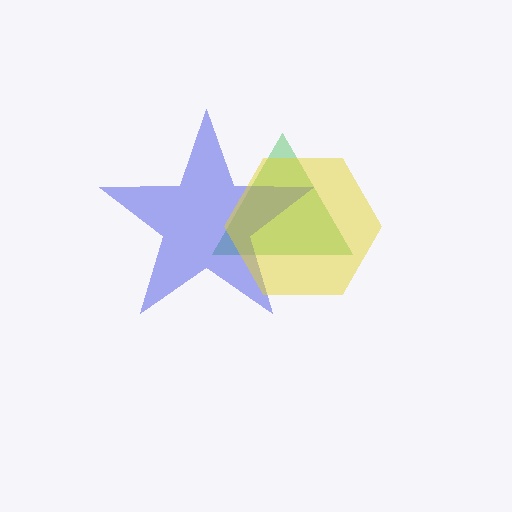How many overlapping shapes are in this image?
There are 3 overlapping shapes in the image.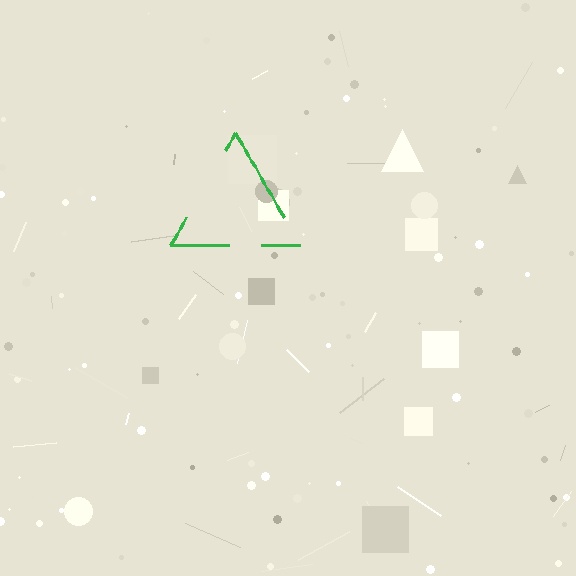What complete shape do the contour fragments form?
The contour fragments form a triangle.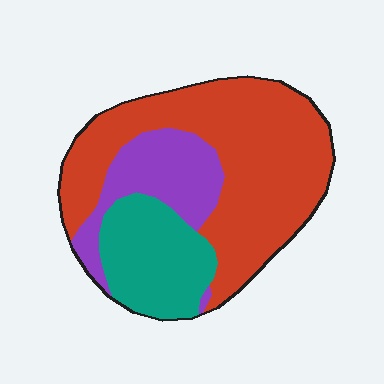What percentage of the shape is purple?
Purple takes up about one fifth (1/5) of the shape.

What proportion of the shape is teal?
Teal covers 22% of the shape.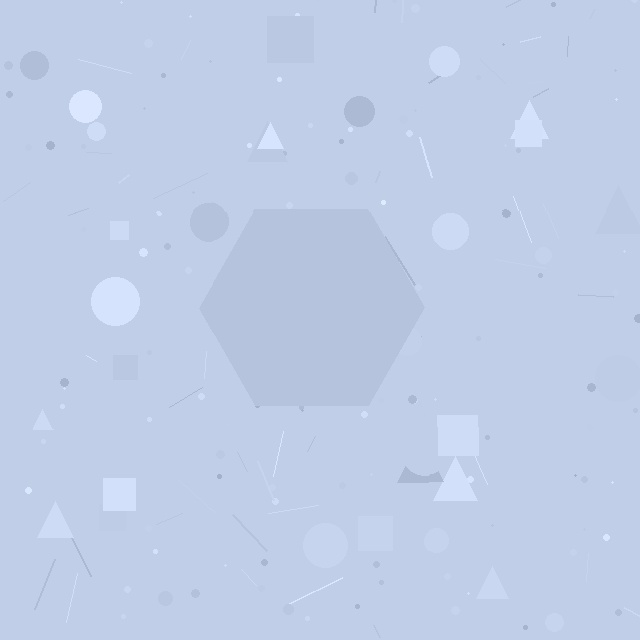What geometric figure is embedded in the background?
A hexagon is embedded in the background.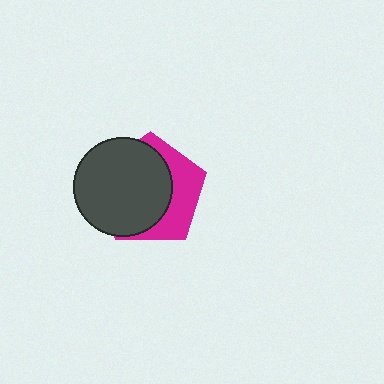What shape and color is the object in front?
The object in front is a dark gray circle.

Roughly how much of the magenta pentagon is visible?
A small part of it is visible (roughly 37%).